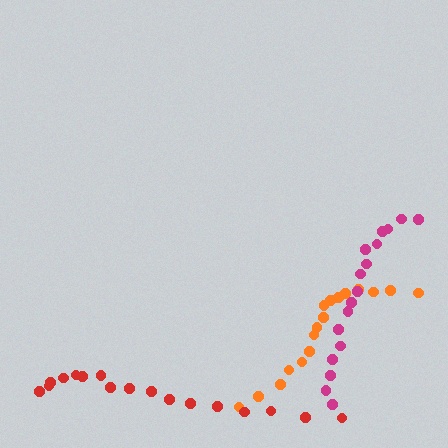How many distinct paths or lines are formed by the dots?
There are 3 distinct paths.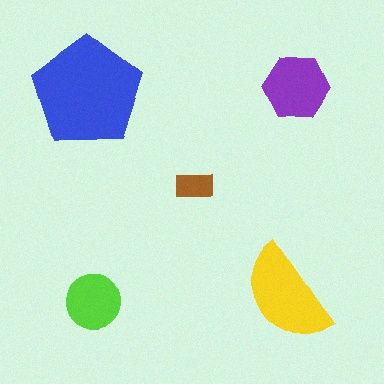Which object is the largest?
The blue pentagon.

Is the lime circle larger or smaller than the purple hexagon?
Smaller.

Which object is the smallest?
The brown rectangle.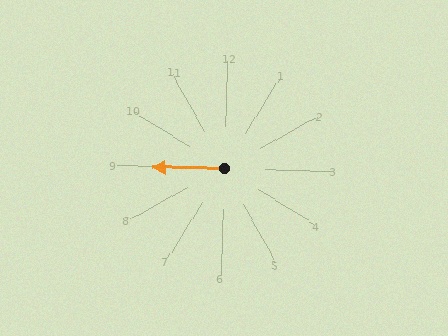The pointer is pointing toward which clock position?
Roughly 9 o'clock.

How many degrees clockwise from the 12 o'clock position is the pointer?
Approximately 268 degrees.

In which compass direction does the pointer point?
West.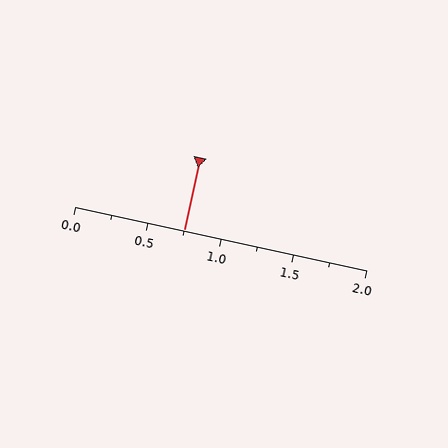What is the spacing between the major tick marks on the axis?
The major ticks are spaced 0.5 apart.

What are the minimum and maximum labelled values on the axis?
The axis runs from 0.0 to 2.0.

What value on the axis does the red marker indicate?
The marker indicates approximately 0.75.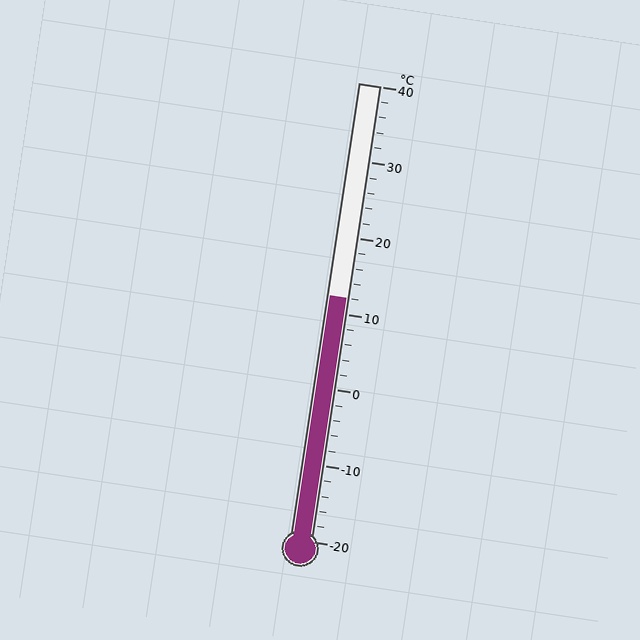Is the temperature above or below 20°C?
The temperature is below 20°C.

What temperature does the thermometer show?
The thermometer shows approximately 12°C.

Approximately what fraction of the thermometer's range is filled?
The thermometer is filled to approximately 55% of its range.